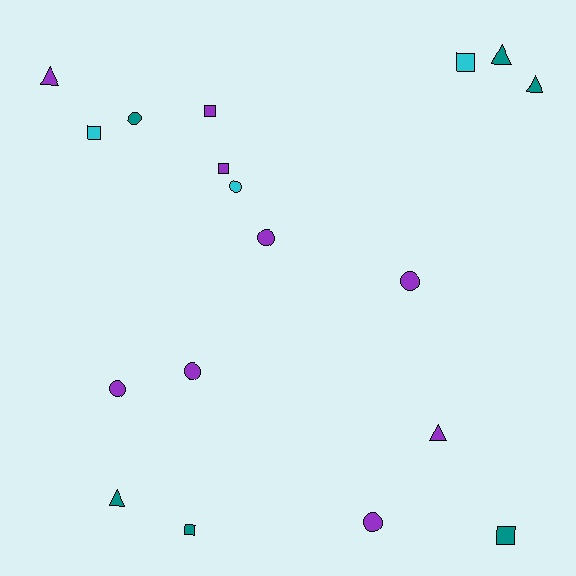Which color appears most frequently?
Purple, with 9 objects.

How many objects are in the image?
There are 18 objects.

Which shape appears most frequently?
Circle, with 7 objects.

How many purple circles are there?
There are 5 purple circles.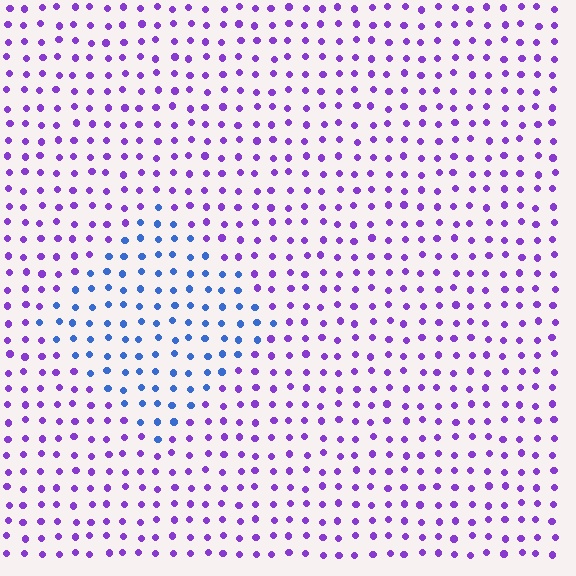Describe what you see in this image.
The image is filled with small purple elements in a uniform arrangement. A diamond-shaped region is visible where the elements are tinted to a slightly different hue, forming a subtle color boundary.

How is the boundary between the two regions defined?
The boundary is defined purely by a slight shift in hue (about 51 degrees). Spacing, size, and orientation are identical on both sides.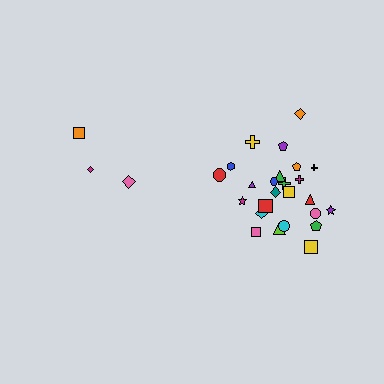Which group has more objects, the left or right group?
The right group.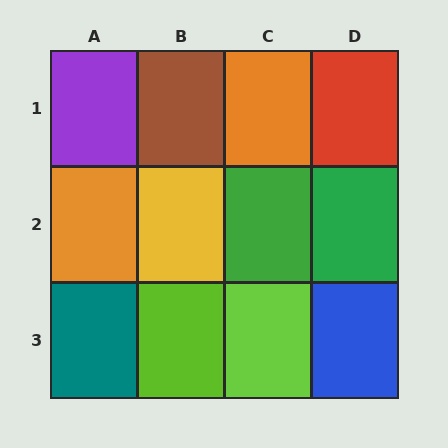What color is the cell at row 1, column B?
Brown.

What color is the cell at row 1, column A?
Purple.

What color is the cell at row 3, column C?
Lime.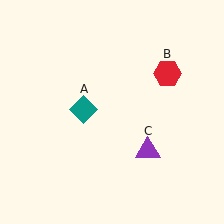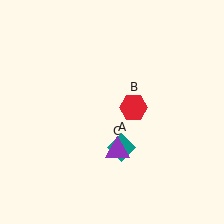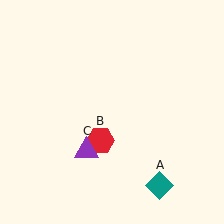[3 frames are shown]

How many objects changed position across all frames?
3 objects changed position: teal diamond (object A), red hexagon (object B), purple triangle (object C).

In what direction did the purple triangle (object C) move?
The purple triangle (object C) moved left.